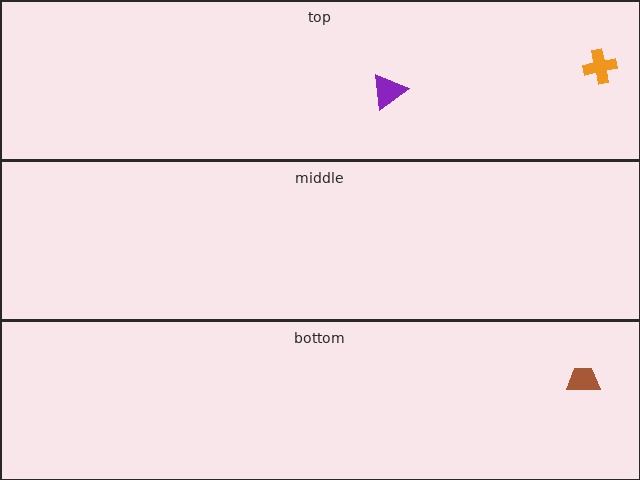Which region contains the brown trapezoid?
The bottom region.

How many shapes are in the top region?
2.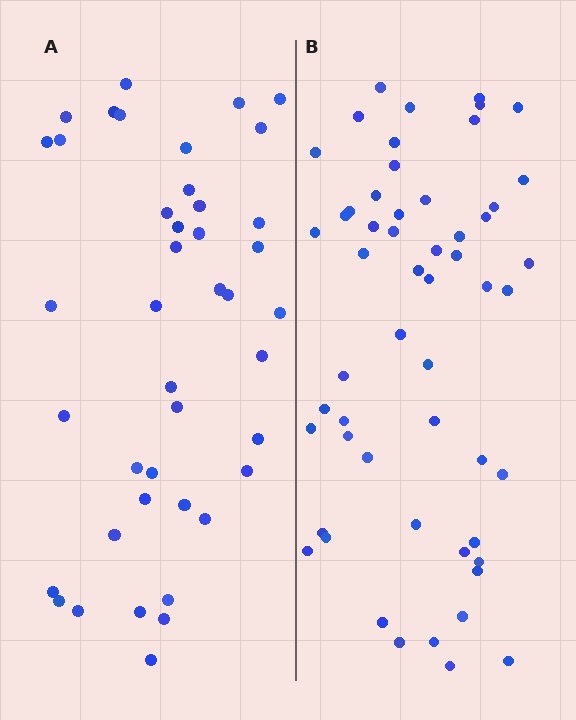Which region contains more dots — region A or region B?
Region B (the right region) has more dots.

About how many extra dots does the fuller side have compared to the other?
Region B has approximately 15 more dots than region A.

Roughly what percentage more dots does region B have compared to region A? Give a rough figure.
About 30% more.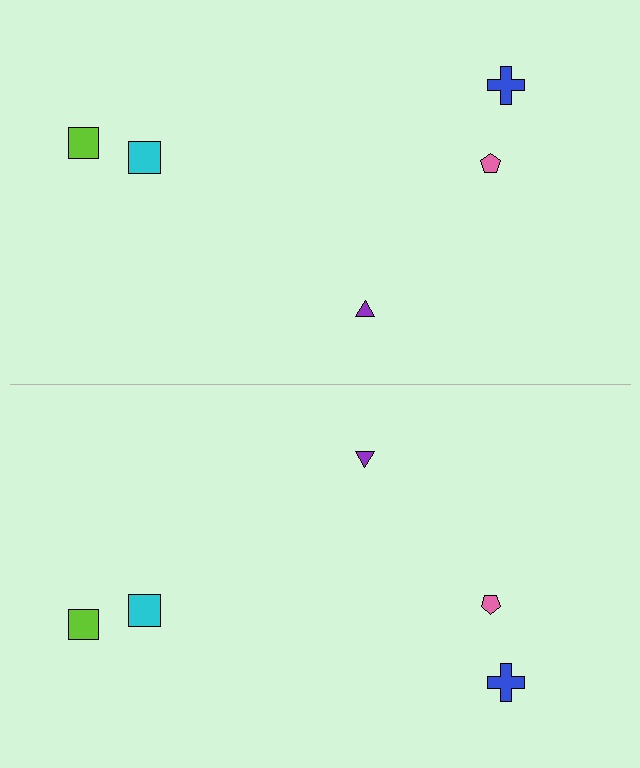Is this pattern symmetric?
Yes, this pattern has bilateral (reflection) symmetry.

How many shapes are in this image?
There are 10 shapes in this image.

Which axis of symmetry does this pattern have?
The pattern has a horizontal axis of symmetry running through the center of the image.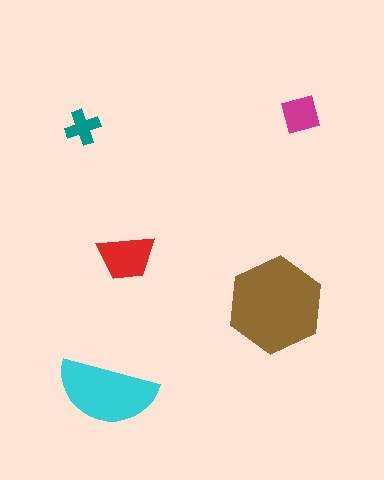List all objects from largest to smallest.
The brown hexagon, the cyan semicircle, the red trapezoid, the magenta square, the teal cross.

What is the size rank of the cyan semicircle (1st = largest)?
2nd.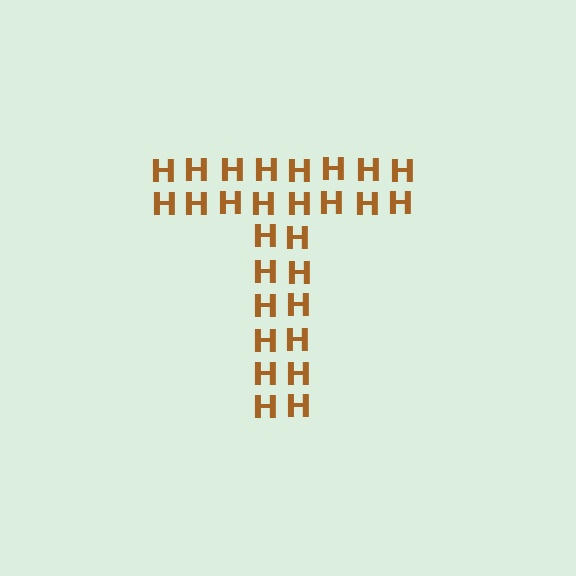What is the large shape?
The large shape is the letter T.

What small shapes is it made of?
It is made of small letter H's.